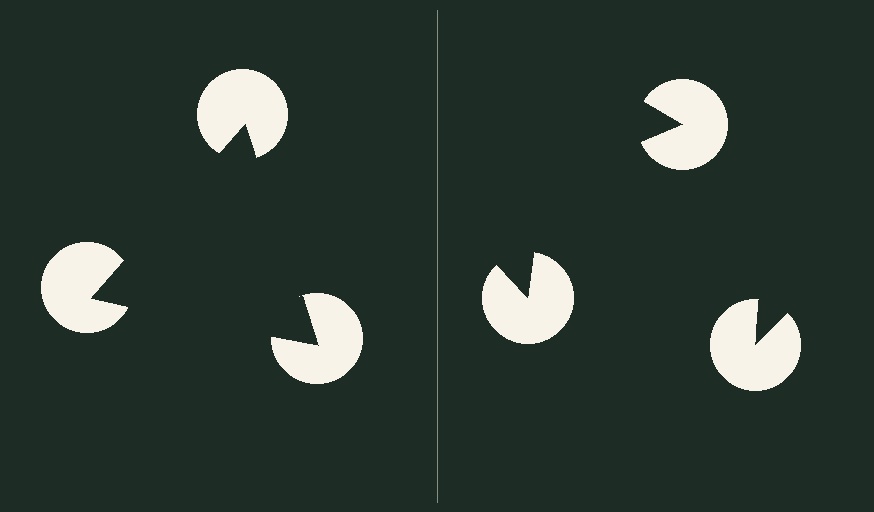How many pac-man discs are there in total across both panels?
6 — 3 on each side.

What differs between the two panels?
The pac-man discs are positioned identically on both sides; only the wedge orientations differ. On the left they align to a triangle; on the right they are misaligned.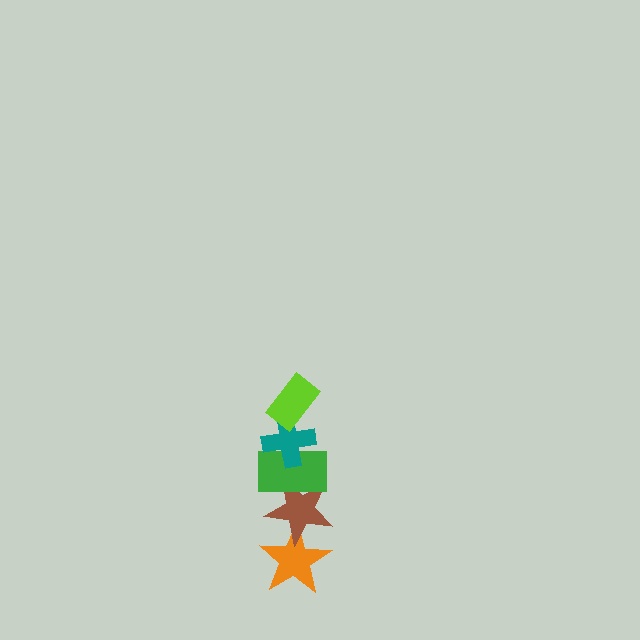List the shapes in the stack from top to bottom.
From top to bottom: the lime rectangle, the teal cross, the green rectangle, the brown star, the orange star.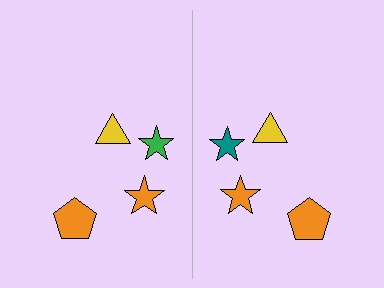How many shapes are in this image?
There are 8 shapes in this image.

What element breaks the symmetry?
The teal star on the right side breaks the symmetry — its mirror counterpart is green.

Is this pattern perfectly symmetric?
No, the pattern is not perfectly symmetric. The teal star on the right side breaks the symmetry — its mirror counterpart is green.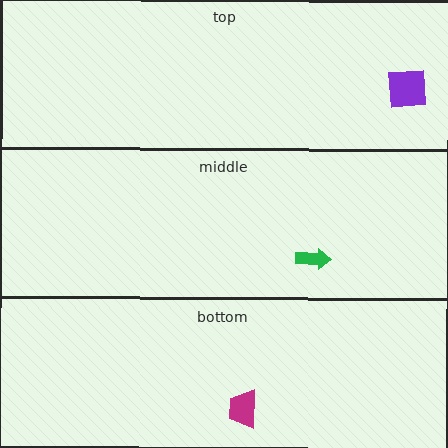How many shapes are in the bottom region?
1.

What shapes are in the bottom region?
The magenta trapezoid.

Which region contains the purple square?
The top region.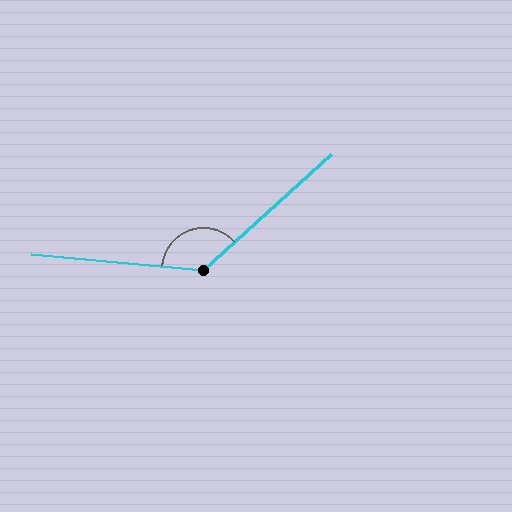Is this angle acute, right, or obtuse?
It is obtuse.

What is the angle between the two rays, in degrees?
Approximately 133 degrees.